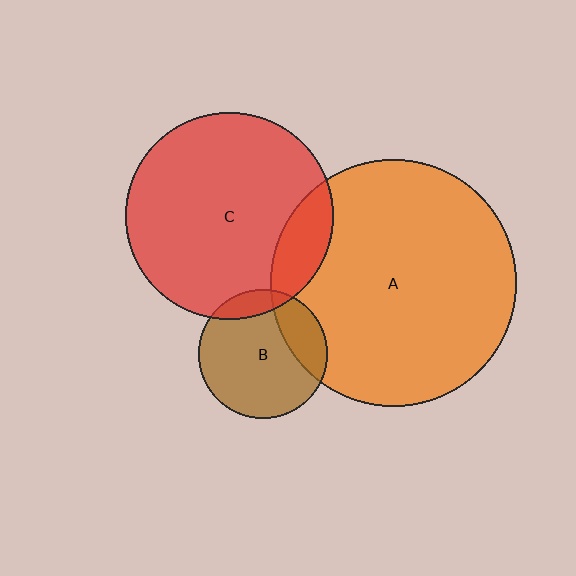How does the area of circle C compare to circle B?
Approximately 2.6 times.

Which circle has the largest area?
Circle A (orange).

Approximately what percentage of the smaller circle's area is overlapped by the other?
Approximately 15%.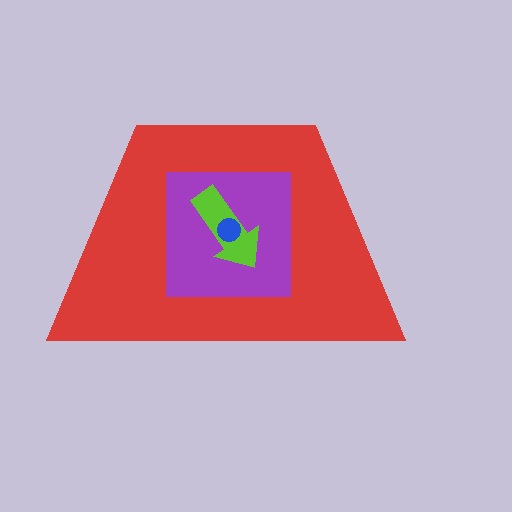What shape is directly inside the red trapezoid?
The purple square.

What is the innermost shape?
The blue circle.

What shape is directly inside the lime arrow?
The blue circle.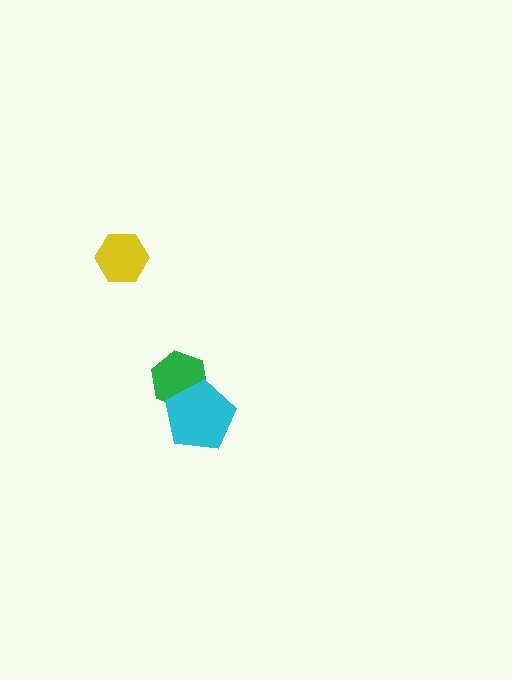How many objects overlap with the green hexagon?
1 object overlaps with the green hexagon.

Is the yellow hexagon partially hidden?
No, no other shape covers it.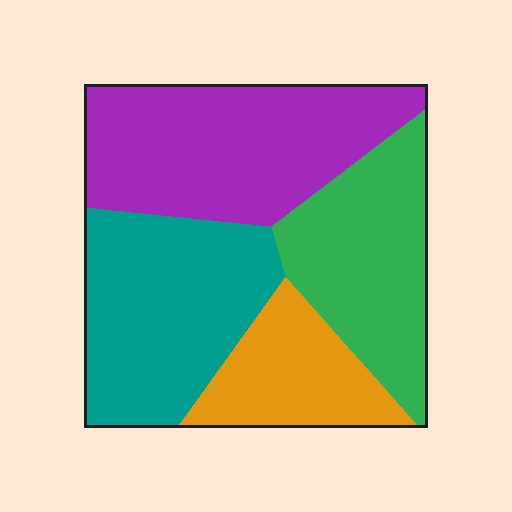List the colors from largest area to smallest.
From largest to smallest: purple, teal, green, orange.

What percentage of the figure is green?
Green covers 24% of the figure.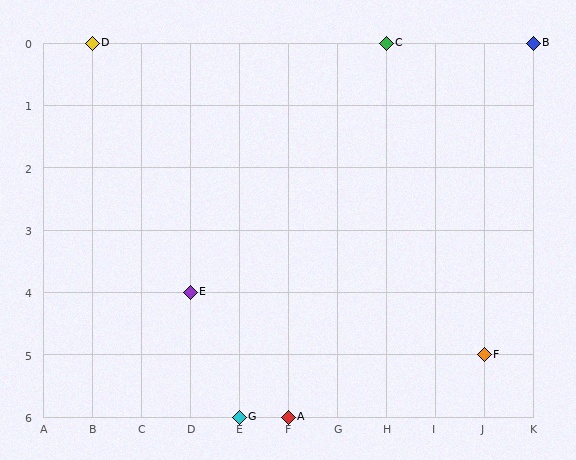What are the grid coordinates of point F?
Point F is at grid coordinates (J, 5).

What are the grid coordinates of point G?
Point G is at grid coordinates (E, 6).